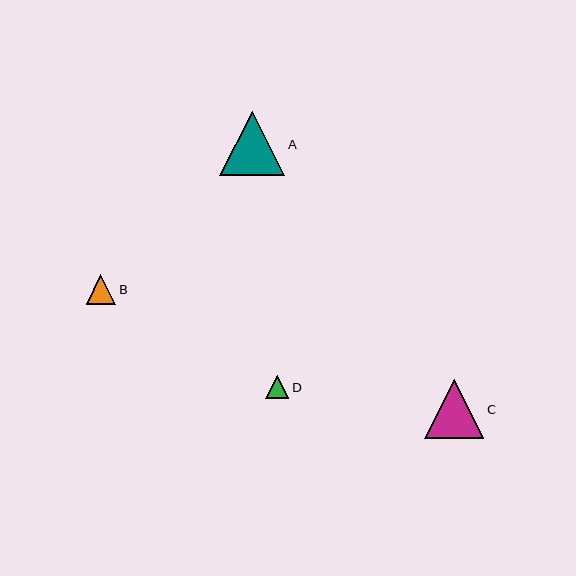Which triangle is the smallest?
Triangle D is the smallest with a size of approximately 23 pixels.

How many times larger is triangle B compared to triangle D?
Triangle B is approximately 1.3 times the size of triangle D.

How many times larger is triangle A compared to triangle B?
Triangle A is approximately 2.2 times the size of triangle B.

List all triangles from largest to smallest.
From largest to smallest: A, C, B, D.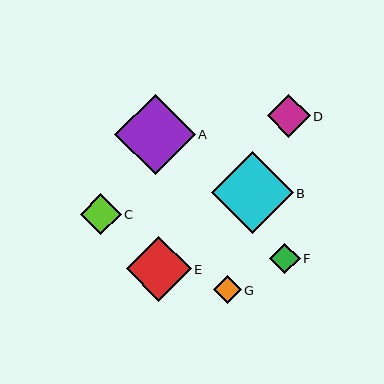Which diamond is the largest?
Diamond B is the largest with a size of approximately 81 pixels.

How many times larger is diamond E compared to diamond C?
Diamond E is approximately 1.6 times the size of diamond C.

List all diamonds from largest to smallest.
From largest to smallest: B, A, E, D, C, F, G.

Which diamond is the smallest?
Diamond G is the smallest with a size of approximately 28 pixels.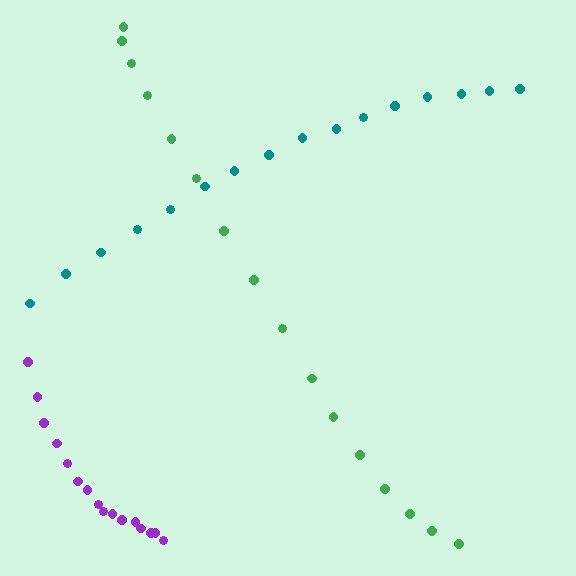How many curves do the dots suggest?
There are 3 distinct paths.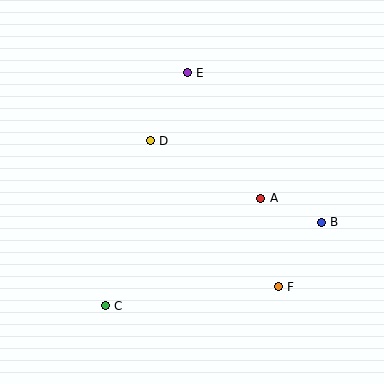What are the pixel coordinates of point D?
Point D is at (150, 141).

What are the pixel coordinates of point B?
Point B is at (321, 222).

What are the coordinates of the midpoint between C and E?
The midpoint between C and E is at (146, 189).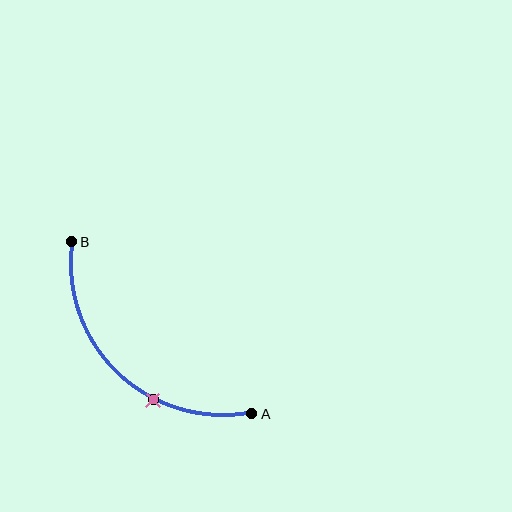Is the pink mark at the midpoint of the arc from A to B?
No. The pink mark lies on the arc but is closer to endpoint A. The arc midpoint would be at the point on the curve equidistant along the arc from both A and B.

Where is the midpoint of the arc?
The arc midpoint is the point on the curve farthest from the straight line joining A and B. It sits below and to the left of that line.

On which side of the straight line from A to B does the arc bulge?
The arc bulges below and to the left of the straight line connecting A and B.